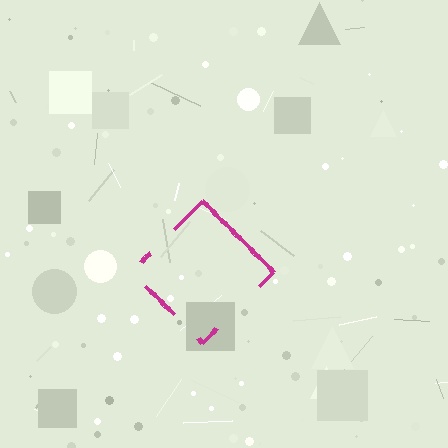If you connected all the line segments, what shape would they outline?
They would outline a diamond.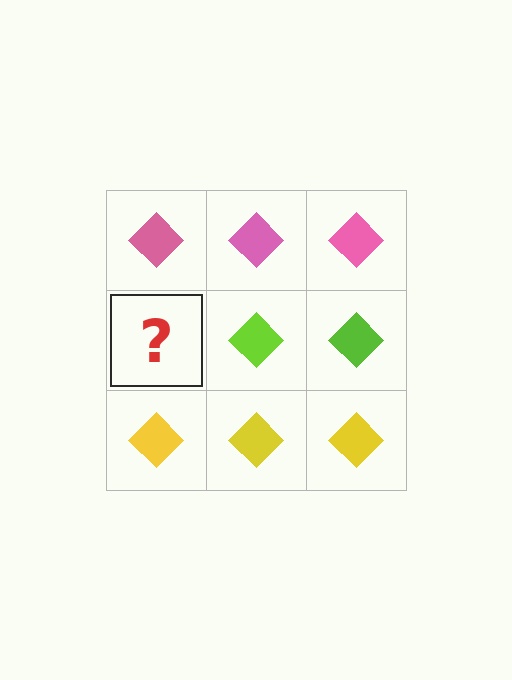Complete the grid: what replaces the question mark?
The question mark should be replaced with a lime diamond.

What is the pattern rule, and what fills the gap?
The rule is that each row has a consistent color. The gap should be filled with a lime diamond.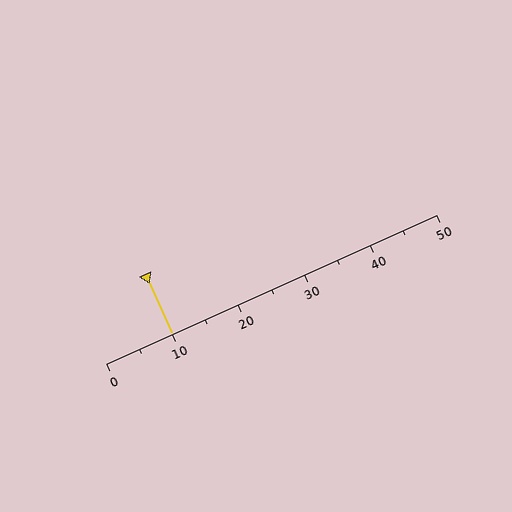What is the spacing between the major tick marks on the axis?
The major ticks are spaced 10 apart.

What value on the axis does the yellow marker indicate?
The marker indicates approximately 10.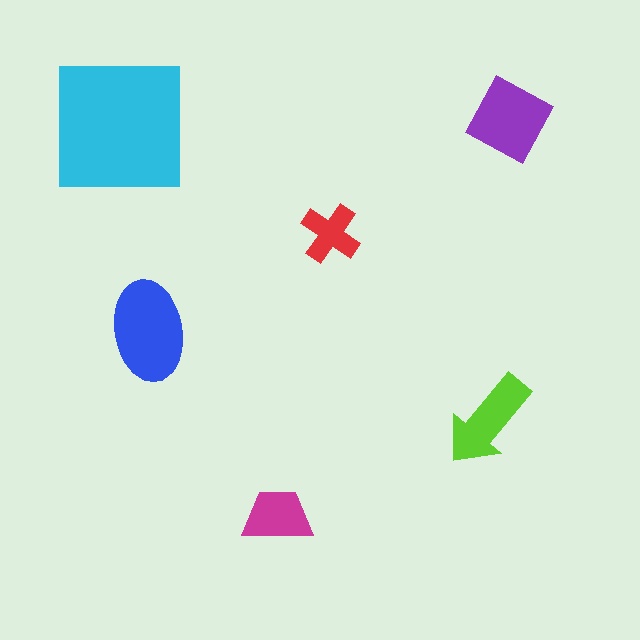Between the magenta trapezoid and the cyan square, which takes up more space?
The cyan square.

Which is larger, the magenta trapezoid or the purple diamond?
The purple diamond.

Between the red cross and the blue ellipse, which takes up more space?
The blue ellipse.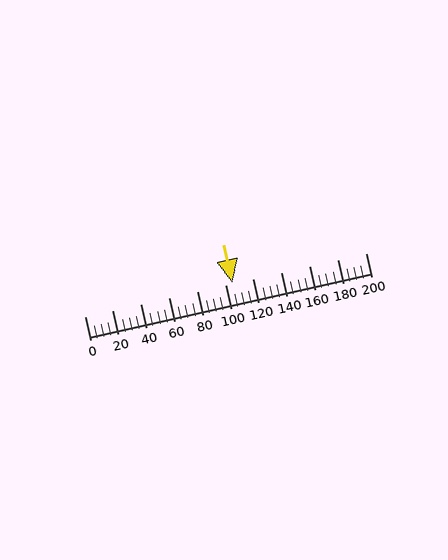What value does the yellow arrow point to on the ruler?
The yellow arrow points to approximately 105.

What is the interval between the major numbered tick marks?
The major tick marks are spaced 20 units apart.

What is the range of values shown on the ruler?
The ruler shows values from 0 to 200.